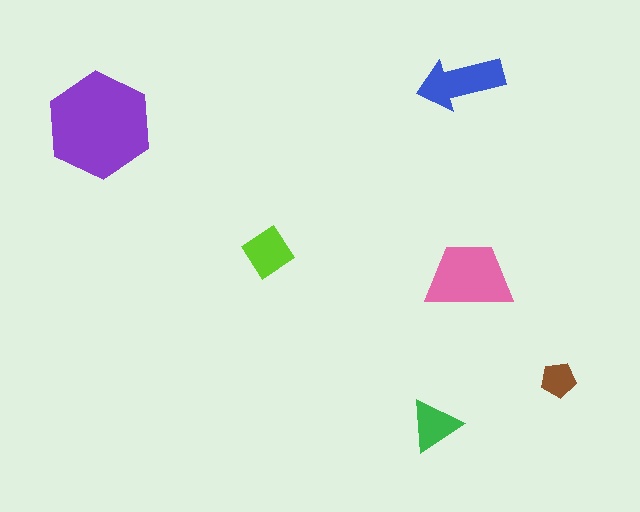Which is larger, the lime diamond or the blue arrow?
The blue arrow.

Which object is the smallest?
The brown pentagon.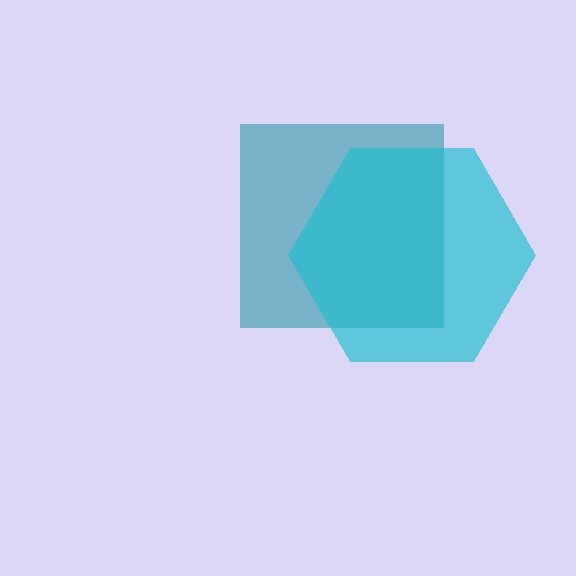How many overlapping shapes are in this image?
There are 2 overlapping shapes in the image.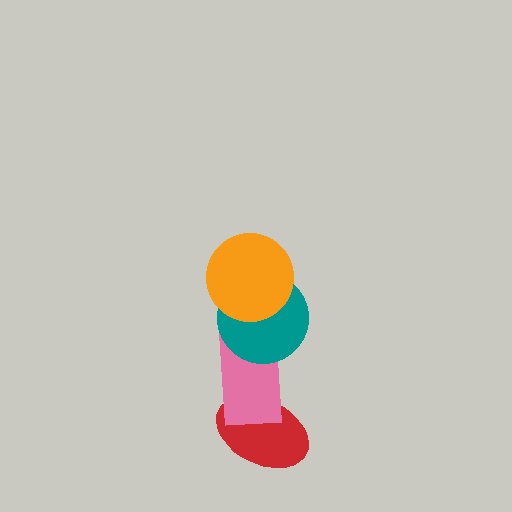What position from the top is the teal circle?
The teal circle is 2nd from the top.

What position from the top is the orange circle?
The orange circle is 1st from the top.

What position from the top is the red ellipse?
The red ellipse is 4th from the top.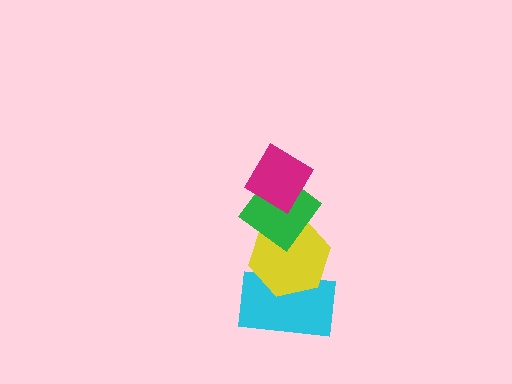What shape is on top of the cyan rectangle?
The yellow hexagon is on top of the cyan rectangle.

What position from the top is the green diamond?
The green diamond is 2nd from the top.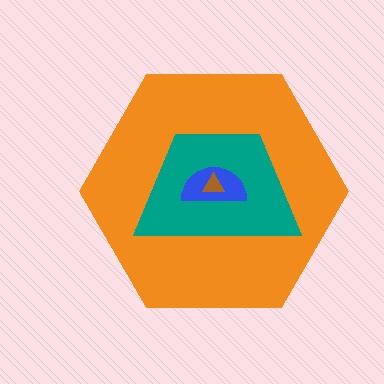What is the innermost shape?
The brown triangle.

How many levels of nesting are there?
4.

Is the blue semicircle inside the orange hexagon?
Yes.